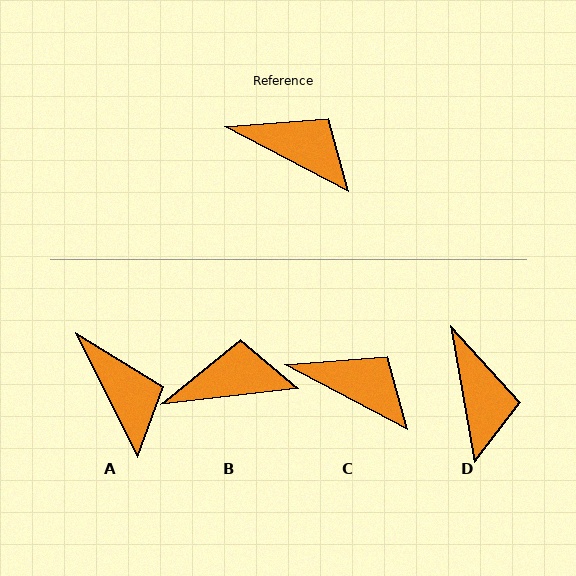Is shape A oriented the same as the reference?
No, it is off by about 36 degrees.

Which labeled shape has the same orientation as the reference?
C.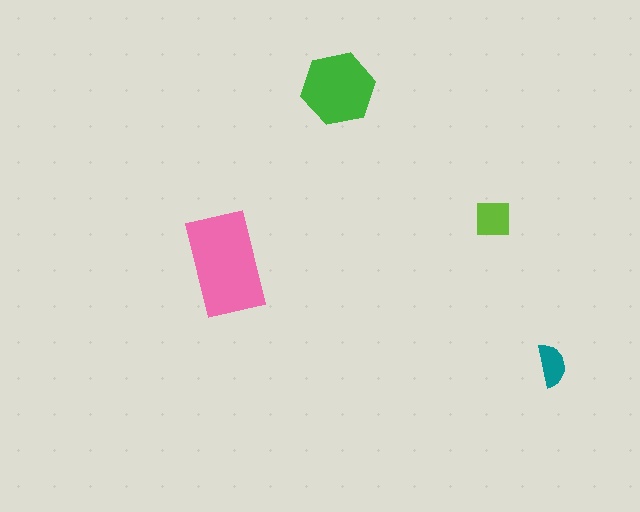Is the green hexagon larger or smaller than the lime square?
Larger.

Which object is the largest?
The pink rectangle.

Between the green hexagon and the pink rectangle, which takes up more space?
The pink rectangle.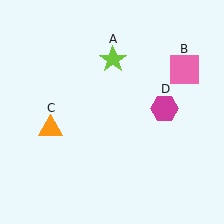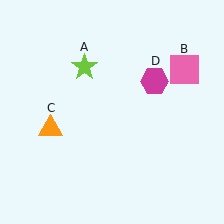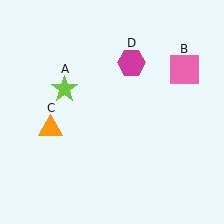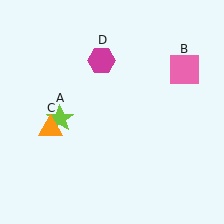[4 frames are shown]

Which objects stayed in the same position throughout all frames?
Pink square (object B) and orange triangle (object C) remained stationary.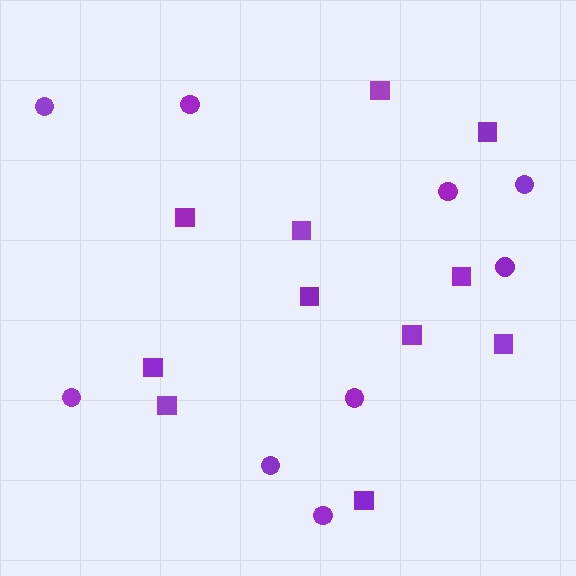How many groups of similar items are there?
There are 2 groups: one group of squares (11) and one group of circles (9).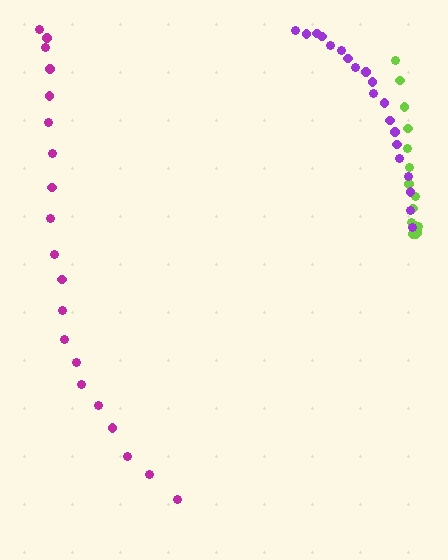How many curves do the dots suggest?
There are 3 distinct paths.